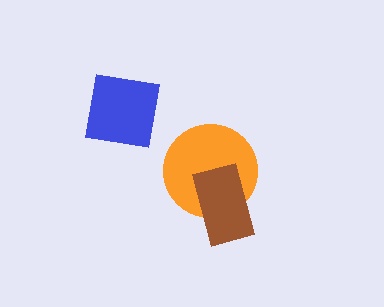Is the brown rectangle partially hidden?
No, no other shape covers it.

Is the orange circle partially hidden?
Yes, it is partially covered by another shape.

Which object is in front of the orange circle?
The brown rectangle is in front of the orange circle.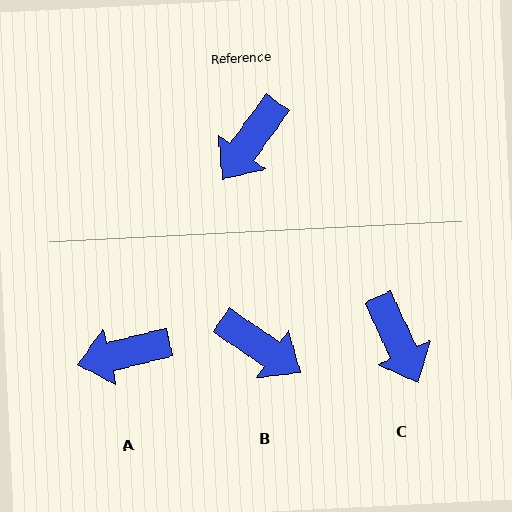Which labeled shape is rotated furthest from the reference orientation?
B, about 92 degrees away.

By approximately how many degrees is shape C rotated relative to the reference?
Approximately 61 degrees counter-clockwise.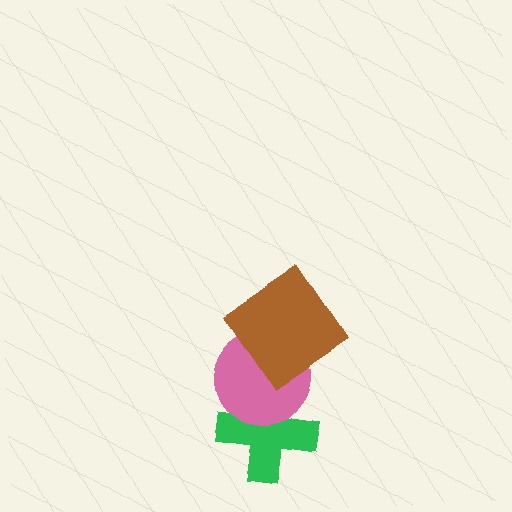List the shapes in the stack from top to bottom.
From top to bottom: the brown diamond, the pink circle, the green cross.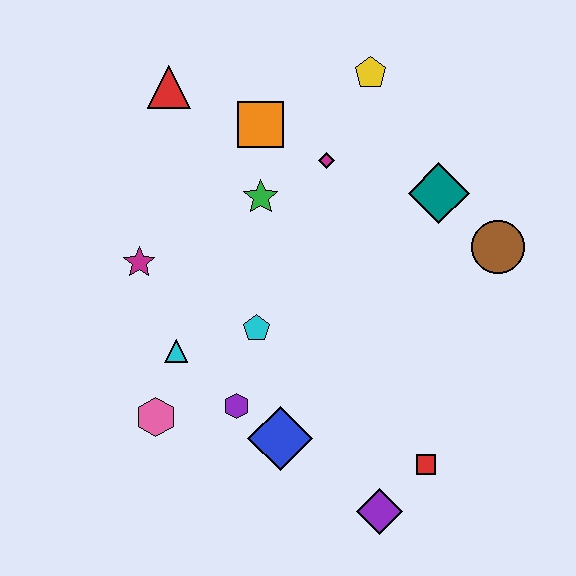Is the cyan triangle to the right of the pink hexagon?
Yes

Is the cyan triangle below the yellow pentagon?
Yes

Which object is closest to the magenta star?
The cyan triangle is closest to the magenta star.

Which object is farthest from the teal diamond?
The pink hexagon is farthest from the teal diamond.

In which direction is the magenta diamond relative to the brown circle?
The magenta diamond is to the left of the brown circle.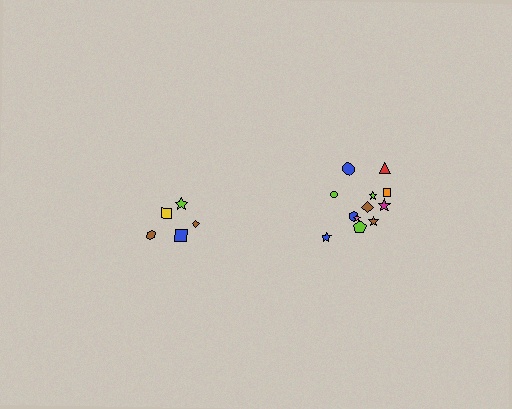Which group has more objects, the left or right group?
The right group.